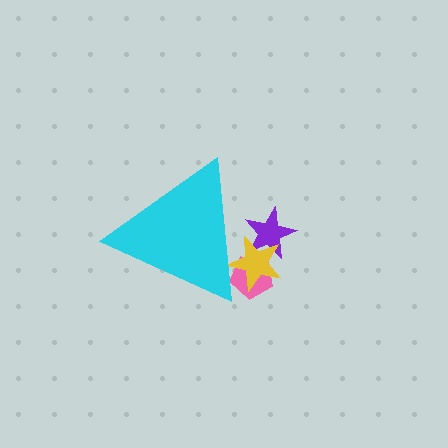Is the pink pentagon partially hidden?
Yes, the pink pentagon is partially hidden behind the cyan triangle.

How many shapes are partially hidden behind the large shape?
3 shapes are partially hidden.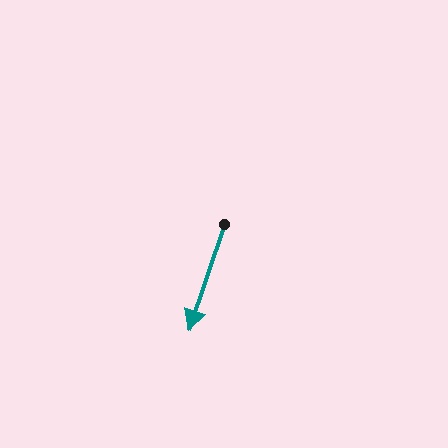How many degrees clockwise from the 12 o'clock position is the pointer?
Approximately 199 degrees.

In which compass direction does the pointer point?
South.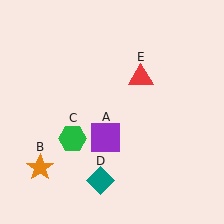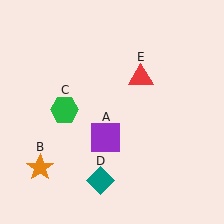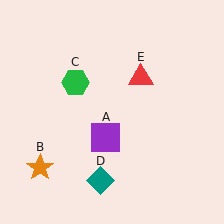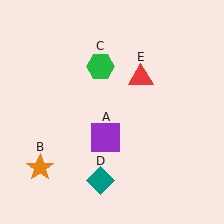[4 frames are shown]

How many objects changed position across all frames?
1 object changed position: green hexagon (object C).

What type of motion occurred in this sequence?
The green hexagon (object C) rotated clockwise around the center of the scene.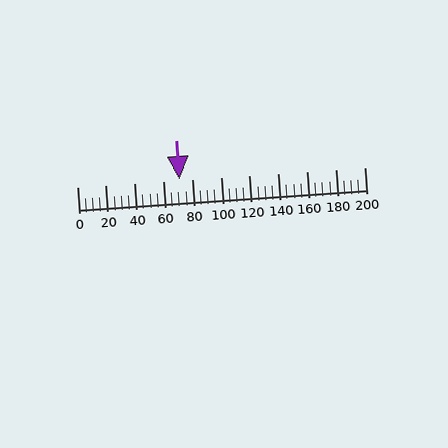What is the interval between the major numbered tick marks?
The major tick marks are spaced 20 units apart.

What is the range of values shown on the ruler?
The ruler shows values from 0 to 200.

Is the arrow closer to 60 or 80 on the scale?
The arrow is closer to 80.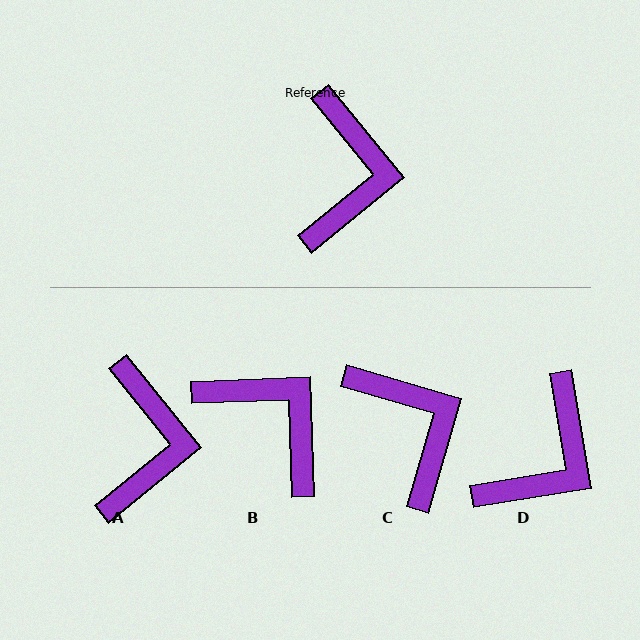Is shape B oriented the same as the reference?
No, it is off by about 53 degrees.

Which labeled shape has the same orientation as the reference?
A.